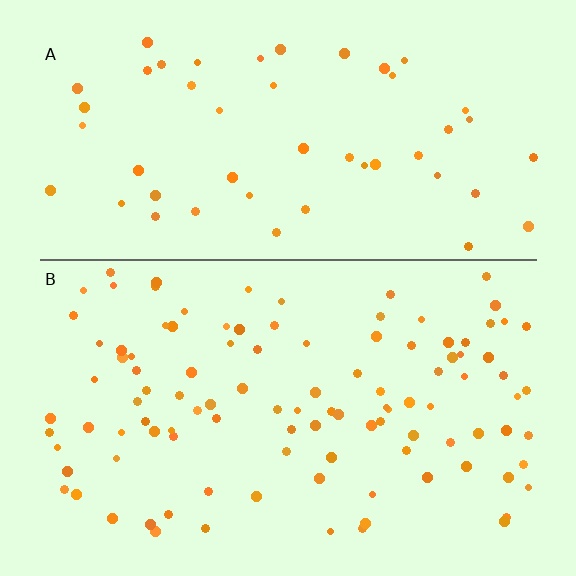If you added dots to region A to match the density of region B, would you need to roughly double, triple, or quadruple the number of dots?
Approximately double.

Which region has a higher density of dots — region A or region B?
B (the bottom).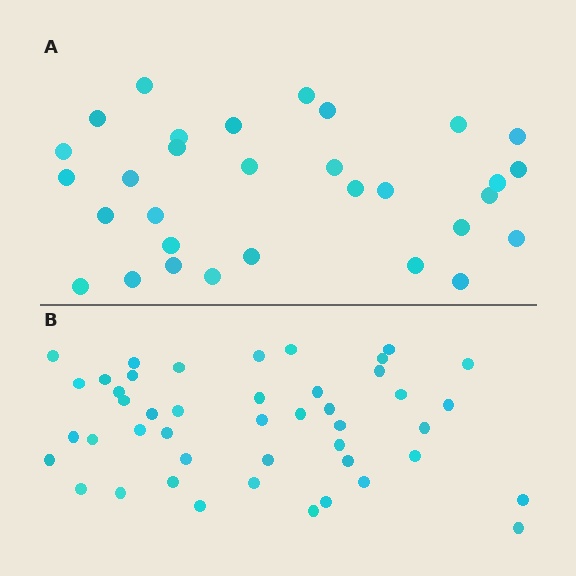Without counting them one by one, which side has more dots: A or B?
Region B (the bottom region) has more dots.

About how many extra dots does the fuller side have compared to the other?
Region B has approximately 15 more dots than region A.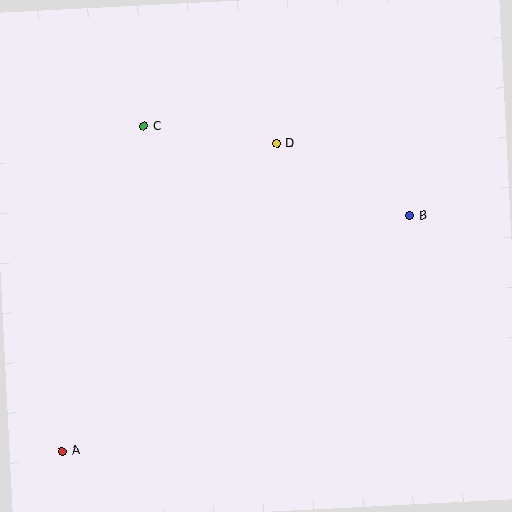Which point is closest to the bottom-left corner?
Point A is closest to the bottom-left corner.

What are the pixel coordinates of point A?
Point A is at (62, 451).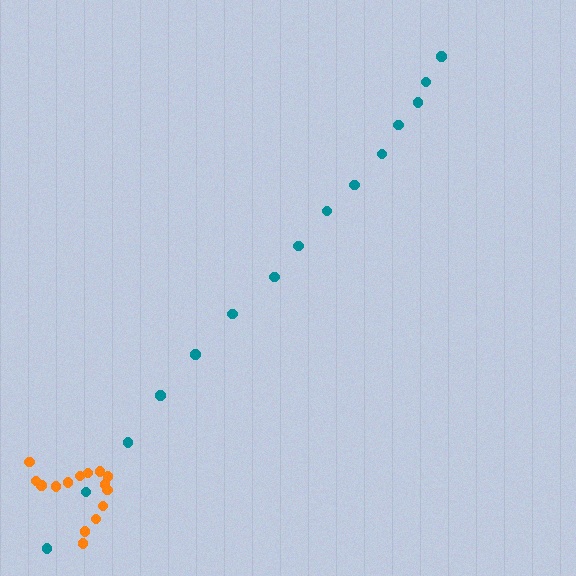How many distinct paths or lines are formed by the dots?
There are 2 distinct paths.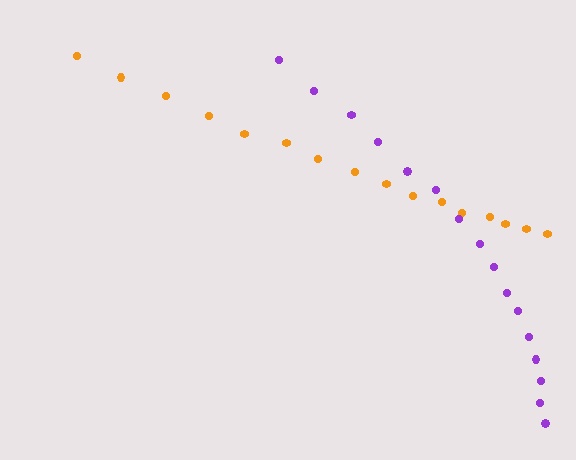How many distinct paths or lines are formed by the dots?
There are 2 distinct paths.